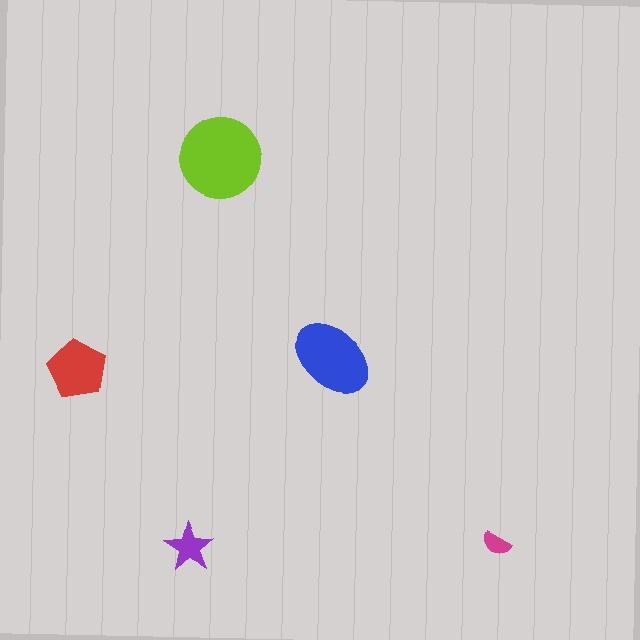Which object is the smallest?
The magenta semicircle.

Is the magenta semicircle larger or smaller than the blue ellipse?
Smaller.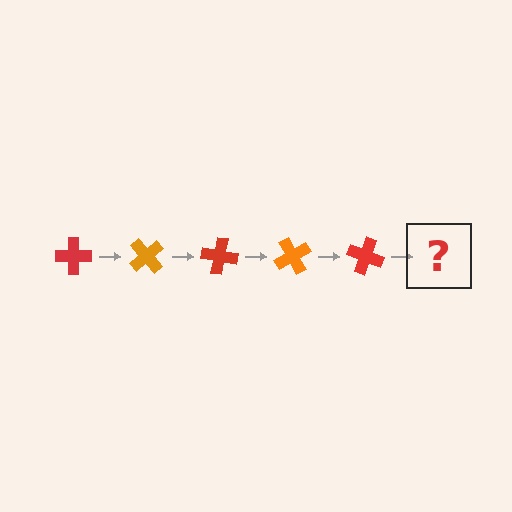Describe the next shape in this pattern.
It should be an orange cross, rotated 250 degrees from the start.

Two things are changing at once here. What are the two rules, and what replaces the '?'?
The two rules are that it rotates 50 degrees each step and the color cycles through red and orange. The '?' should be an orange cross, rotated 250 degrees from the start.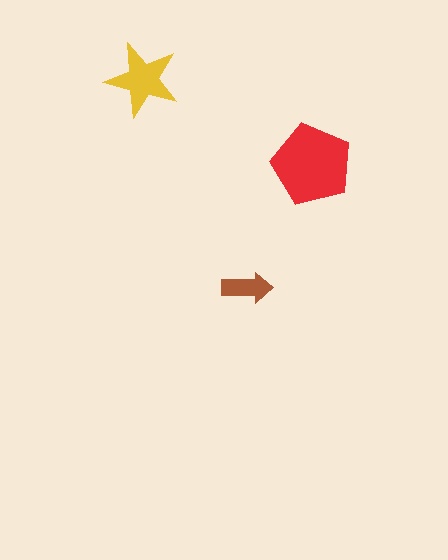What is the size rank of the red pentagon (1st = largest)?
1st.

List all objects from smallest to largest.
The brown arrow, the yellow star, the red pentagon.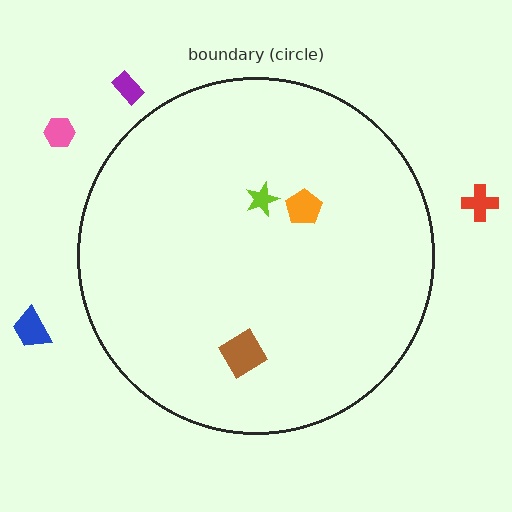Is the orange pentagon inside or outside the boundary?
Inside.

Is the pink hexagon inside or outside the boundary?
Outside.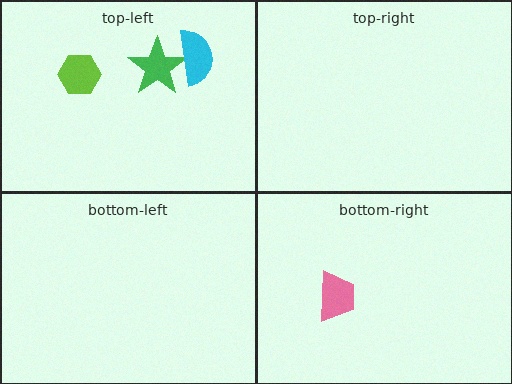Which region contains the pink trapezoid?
The bottom-right region.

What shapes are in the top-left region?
The green star, the cyan semicircle, the lime hexagon.